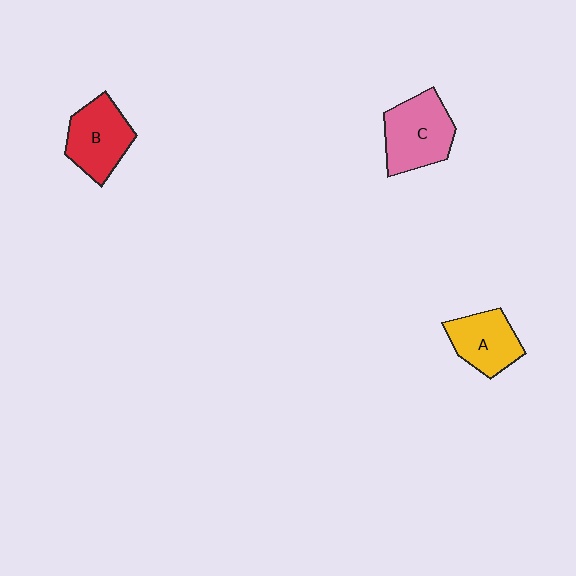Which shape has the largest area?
Shape C (pink).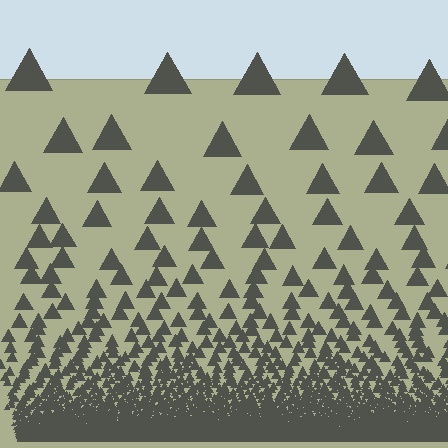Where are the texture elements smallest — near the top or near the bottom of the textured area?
Near the bottom.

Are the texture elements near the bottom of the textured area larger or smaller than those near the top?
Smaller. The gradient is inverted — elements near the bottom are smaller and denser.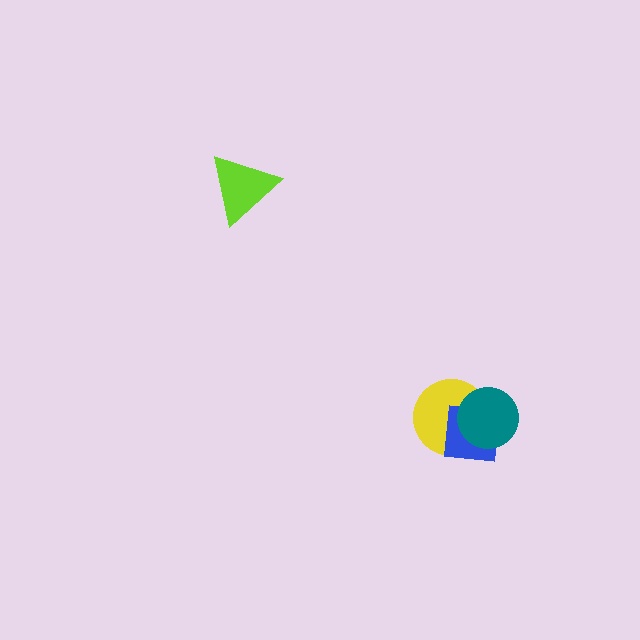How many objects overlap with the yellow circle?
2 objects overlap with the yellow circle.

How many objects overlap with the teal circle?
2 objects overlap with the teal circle.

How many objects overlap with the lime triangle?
0 objects overlap with the lime triangle.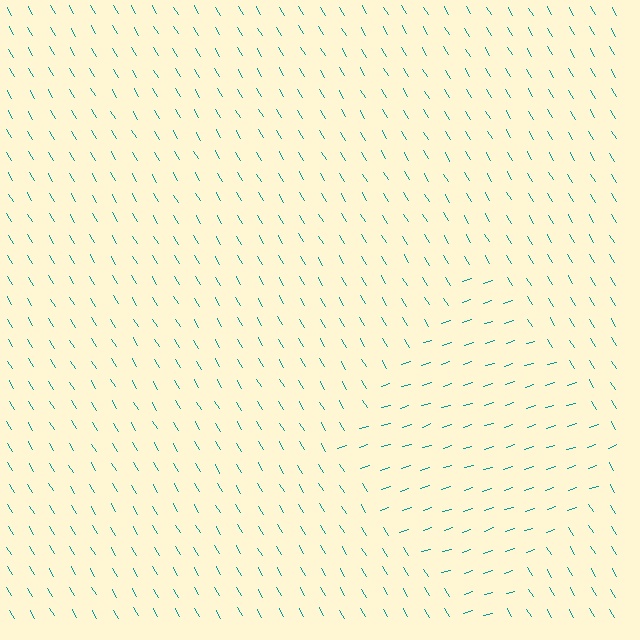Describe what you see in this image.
The image is filled with small teal line segments. A diamond region in the image has lines oriented differently from the surrounding lines, creating a visible texture boundary.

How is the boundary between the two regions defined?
The boundary is defined purely by a change in line orientation (approximately 77 degrees difference). All lines are the same color and thickness.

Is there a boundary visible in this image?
Yes, there is a texture boundary formed by a change in line orientation.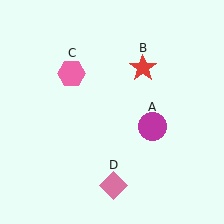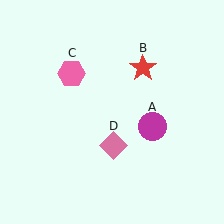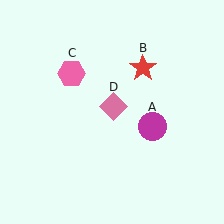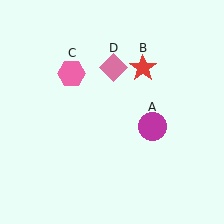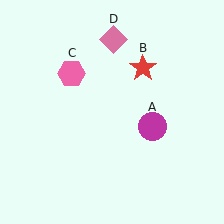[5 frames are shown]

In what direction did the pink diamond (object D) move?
The pink diamond (object D) moved up.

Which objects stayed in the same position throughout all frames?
Magenta circle (object A) and red star (object B) and pink hexagon (object C) remained stationary.